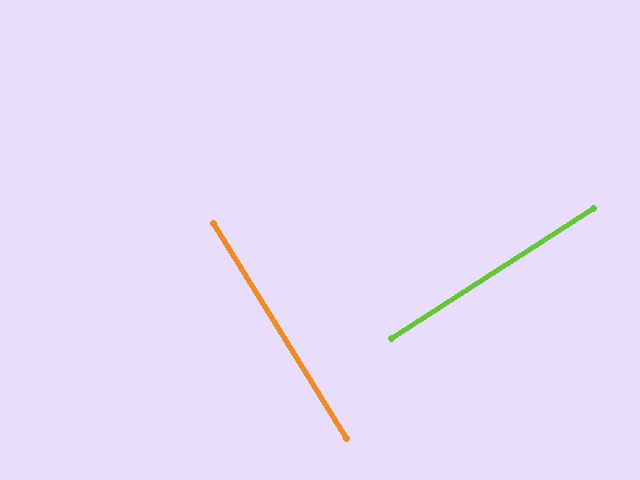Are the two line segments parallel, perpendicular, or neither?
Perpendicular — they meet at approximately 89°.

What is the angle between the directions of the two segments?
Approximately 89 degrees.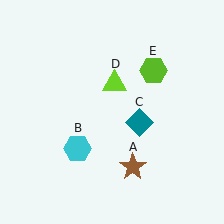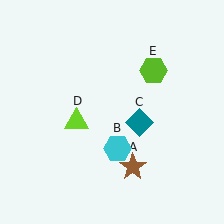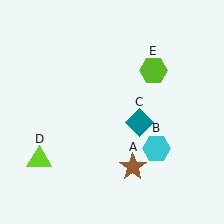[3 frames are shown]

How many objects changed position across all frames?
2 objects changed position: cyan hexagon (object B), lime triangle (object D).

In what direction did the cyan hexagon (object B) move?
The cyan hexagon (object B) moved right.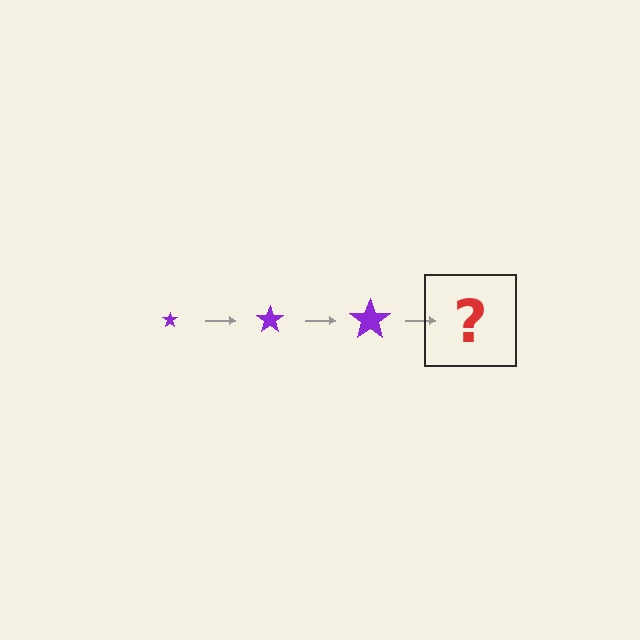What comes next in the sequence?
The next element should be a purple star, larger than the previous one.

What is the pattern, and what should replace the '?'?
The pattern is that the star gets progressively larger each step. The '?' should be a purple star, larger than the previous one.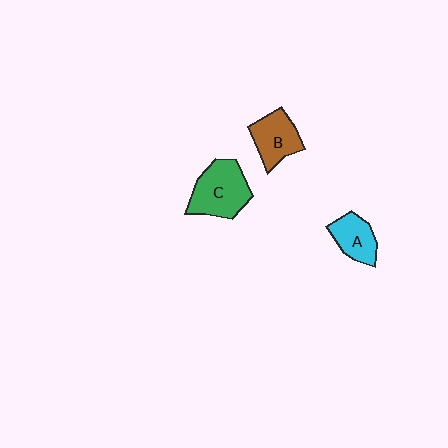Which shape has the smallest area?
Shape A (cyan).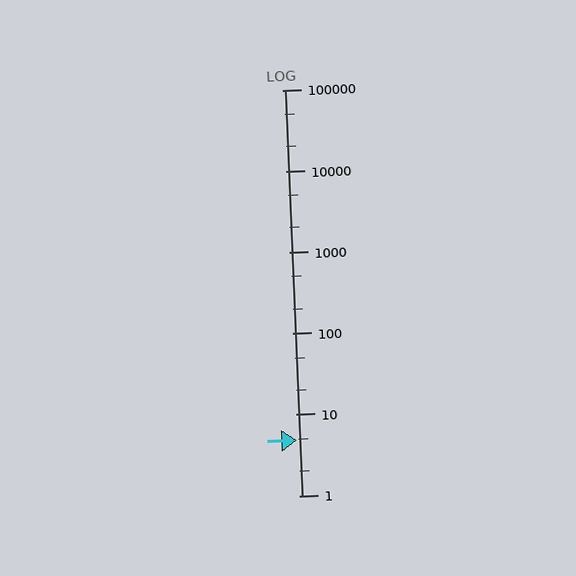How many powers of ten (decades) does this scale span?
The scale spans 5 decades, from 1 to 100000.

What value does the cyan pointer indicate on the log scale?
The pointer indicates approximately 4.8.